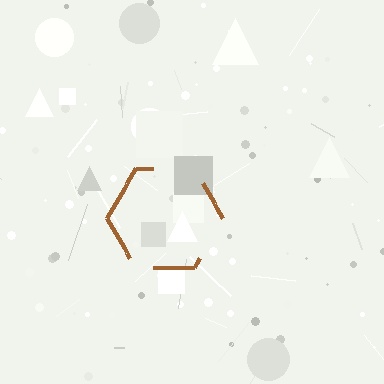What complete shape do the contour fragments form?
The contour fragments form a hexagon.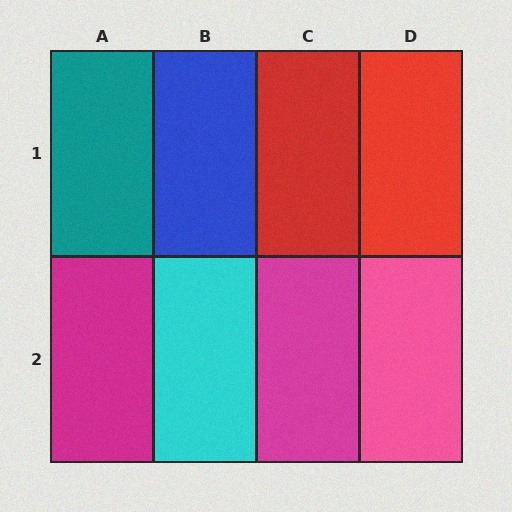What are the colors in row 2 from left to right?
Magenta, cyan, magenta, pink.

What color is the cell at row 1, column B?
Blue.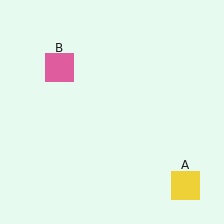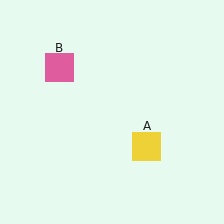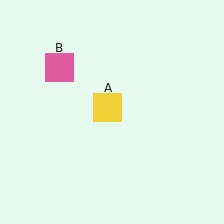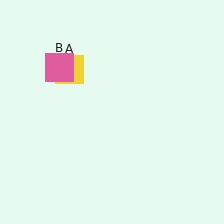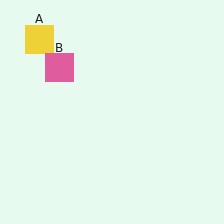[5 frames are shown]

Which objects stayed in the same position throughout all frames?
Pink square (object B) remained stationary.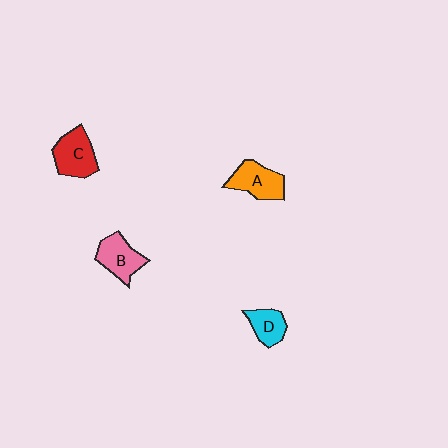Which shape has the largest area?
Shape C (red).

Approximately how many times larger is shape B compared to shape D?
Approximately 1.4 times.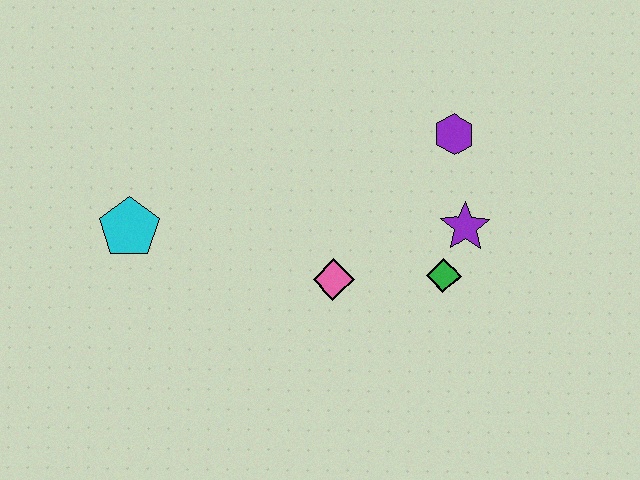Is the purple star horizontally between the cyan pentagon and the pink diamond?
No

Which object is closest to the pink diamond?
The green diamond is closest to the pink diamond.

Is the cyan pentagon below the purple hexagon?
Yes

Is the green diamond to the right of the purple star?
No